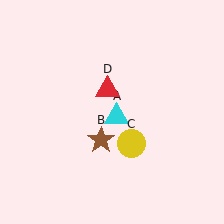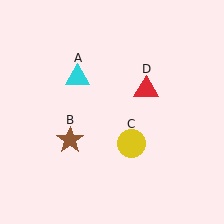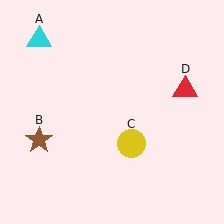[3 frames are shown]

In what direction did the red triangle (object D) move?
The red triangle (object D) moved right.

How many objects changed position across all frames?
3 objects changed position: cyan triangle (object A), brown star (object B), red triangle (object D).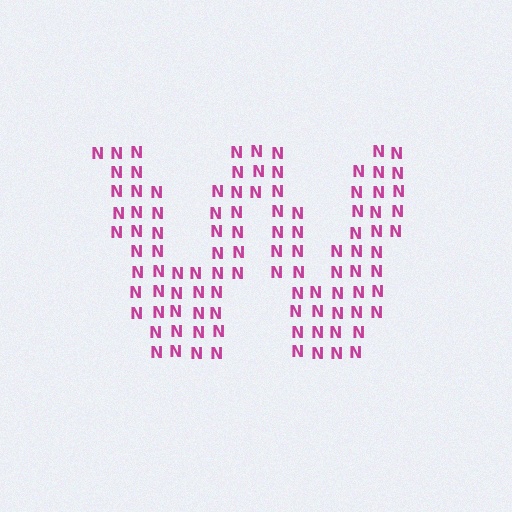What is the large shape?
The large shape is the letter W.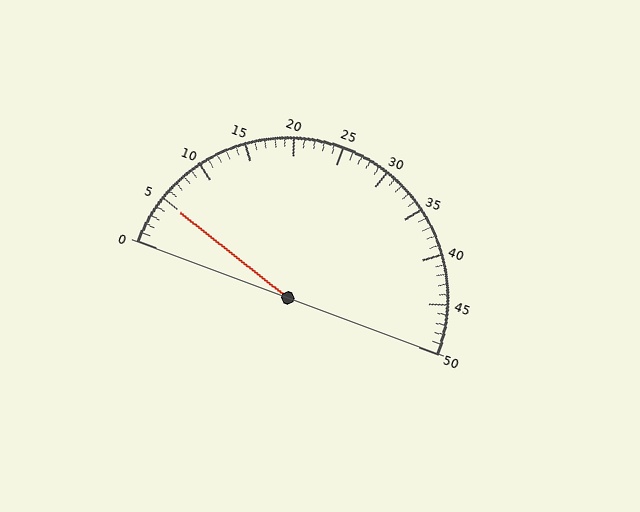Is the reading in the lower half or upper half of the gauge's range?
The reading is in the lower half of the range (0 to 50).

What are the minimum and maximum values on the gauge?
The gauge ranges from 0 to 50.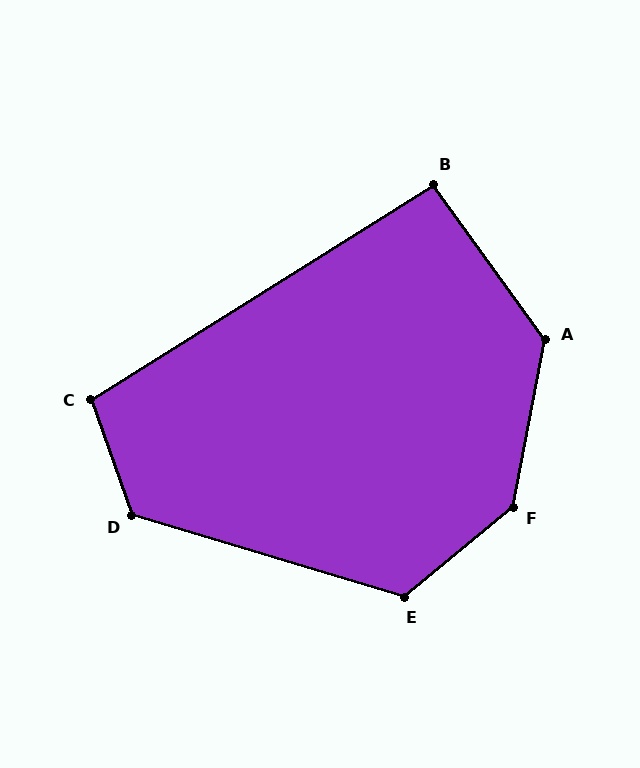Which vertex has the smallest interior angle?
B, at approximately 94 degrees.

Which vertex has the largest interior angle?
F, at approximately 140 degrees.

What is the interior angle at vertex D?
Approximately 126 degrees (obtuse).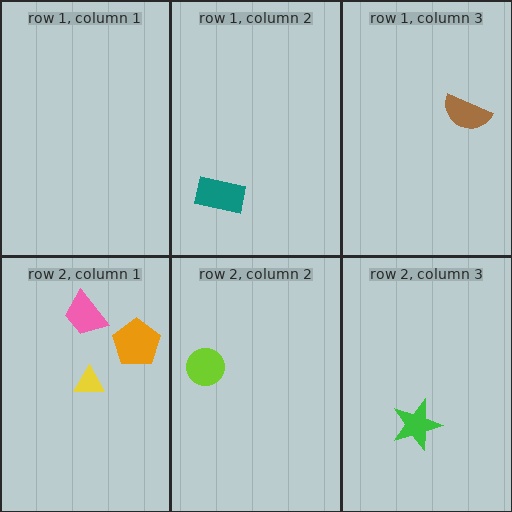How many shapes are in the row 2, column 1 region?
3.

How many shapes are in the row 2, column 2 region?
1.